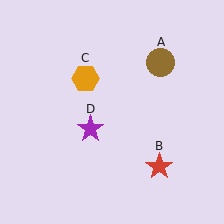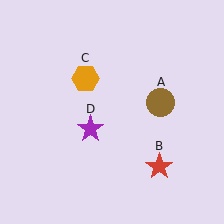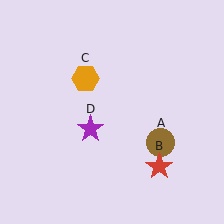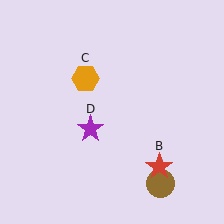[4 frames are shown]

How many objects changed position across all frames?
1 object changed position: brown circle (object A).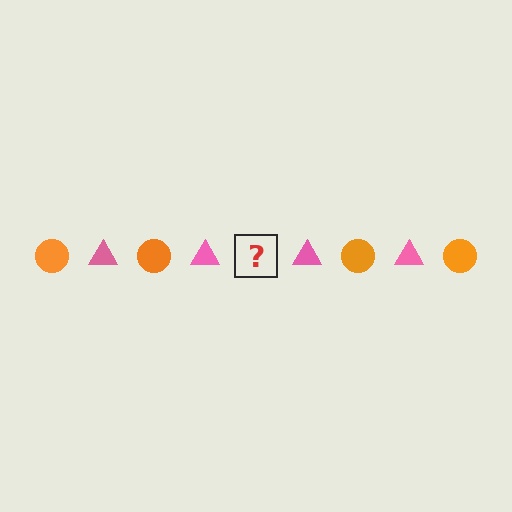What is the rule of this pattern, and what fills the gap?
The rule is that the pattern alternates between orange circle and pink triangle. The gap should be filled with an orange circle.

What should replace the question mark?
The question mark should be replaced with an orange circle.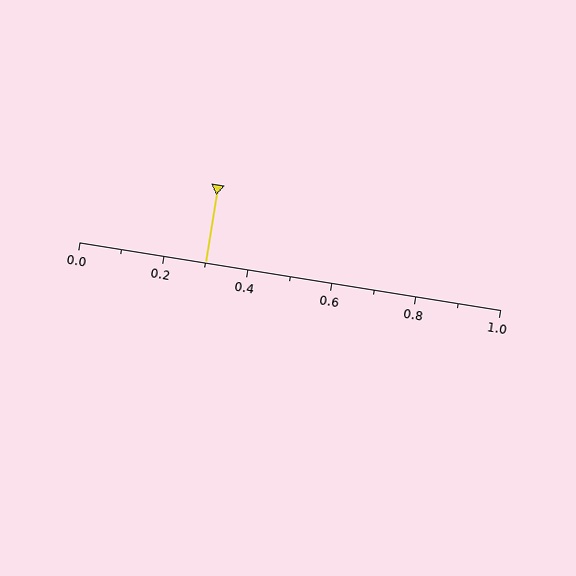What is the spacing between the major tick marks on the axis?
The major ticks are spaced 0.2 apart.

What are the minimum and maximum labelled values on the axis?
The axis runs from 0.0 to 1.0.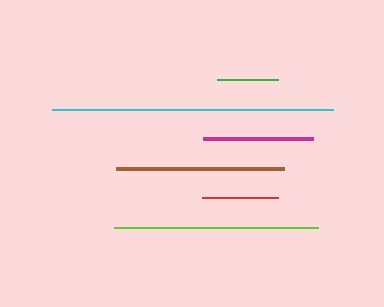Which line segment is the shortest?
The green line is the shortest at approximately 61 pixels.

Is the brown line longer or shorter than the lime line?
The lime line is longer than the brown line.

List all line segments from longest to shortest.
From longest to shortest: cyan, lime, brown, magenta, red, green.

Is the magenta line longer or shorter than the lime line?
The lime line is longer than the magenta line.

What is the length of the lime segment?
The lime segment is approximately 204 pixels long.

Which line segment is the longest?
The cyan line is the longest at approximately 282 pixels.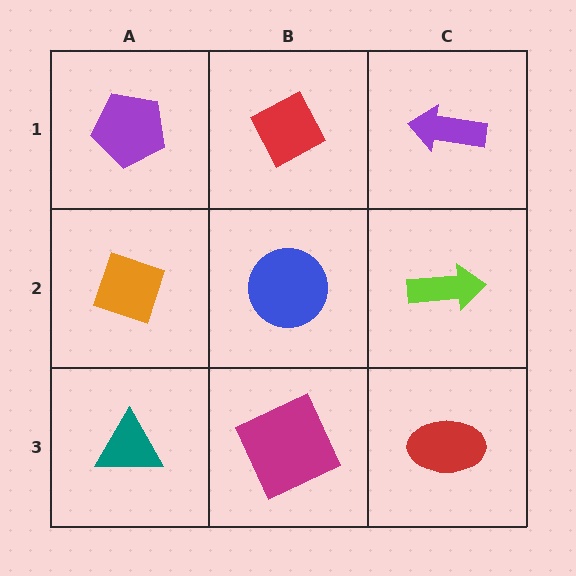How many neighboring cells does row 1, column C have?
2.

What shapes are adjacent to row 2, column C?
A purple arrow (row 1, column C), a red ellipse (row 3, column C), a blue circle (row 2, column B).